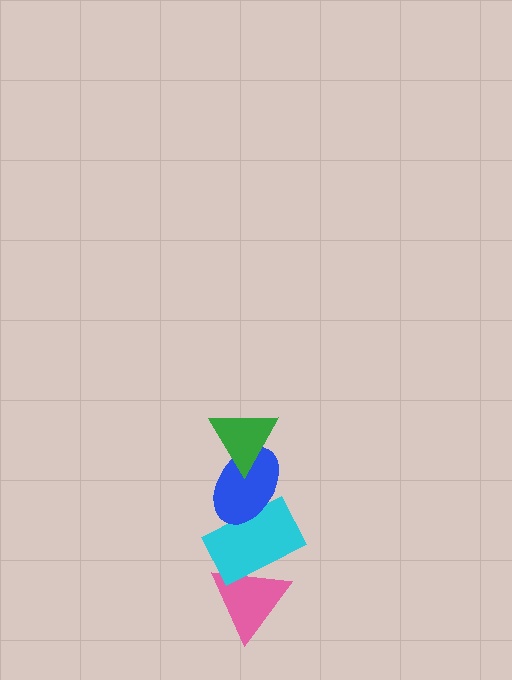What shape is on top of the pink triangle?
The cyan rectangle is on top of the pink triangle.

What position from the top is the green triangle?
The green triangle is 1st from the top.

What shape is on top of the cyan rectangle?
The blue ellipse is on top of the cyan rectangle.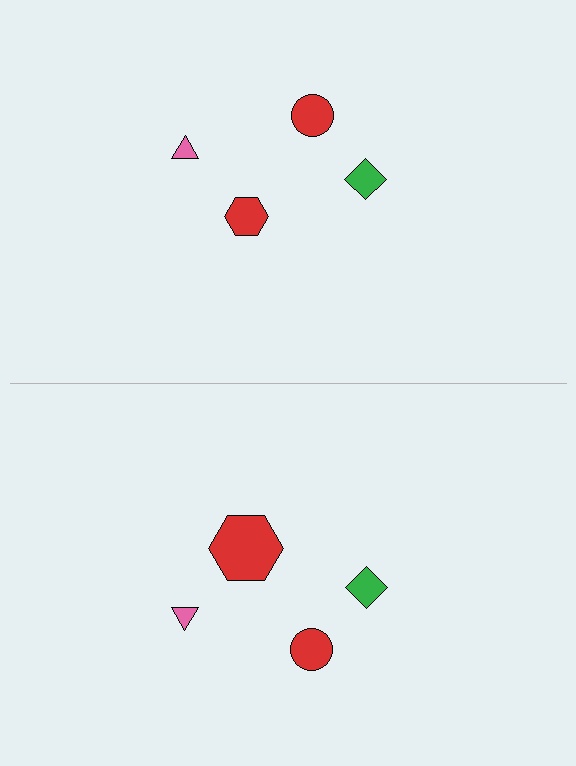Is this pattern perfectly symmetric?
No, the pattern is not perfectly symmetric. The red hexagon on the bottom side has a different size than its mirror counterpart.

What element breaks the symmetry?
The red hexagon on the bottom side has a different size than its mirror counterpart.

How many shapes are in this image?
There are 8 shapes in this image.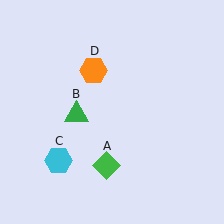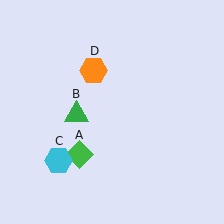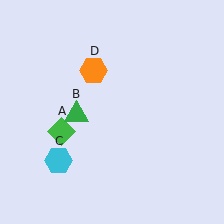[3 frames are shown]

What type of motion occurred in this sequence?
The green diamond (object A) rotated clockwise around the center of the scene.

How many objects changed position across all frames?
1 object changed position: green diamond (object A).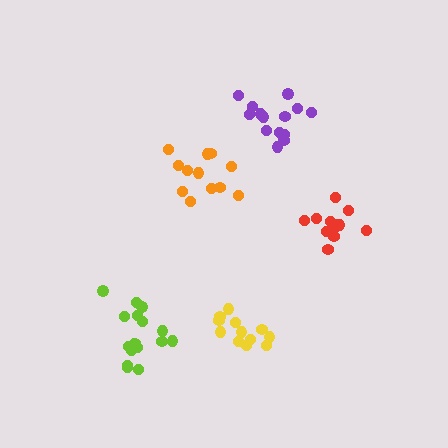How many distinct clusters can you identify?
There are 5 distinct clusters.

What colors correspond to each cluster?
The clusters are colored: orange, red, lime, purple, yellow.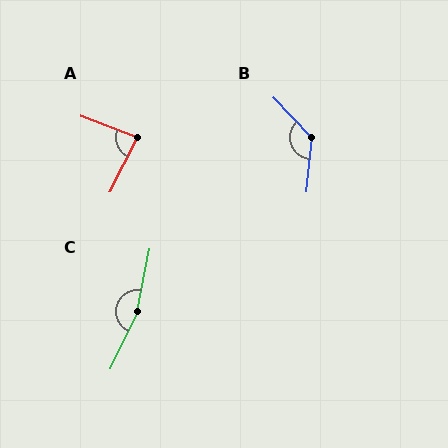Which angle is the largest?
C, at approximately 165 degrees.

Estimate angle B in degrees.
Approximately 131 degrees.